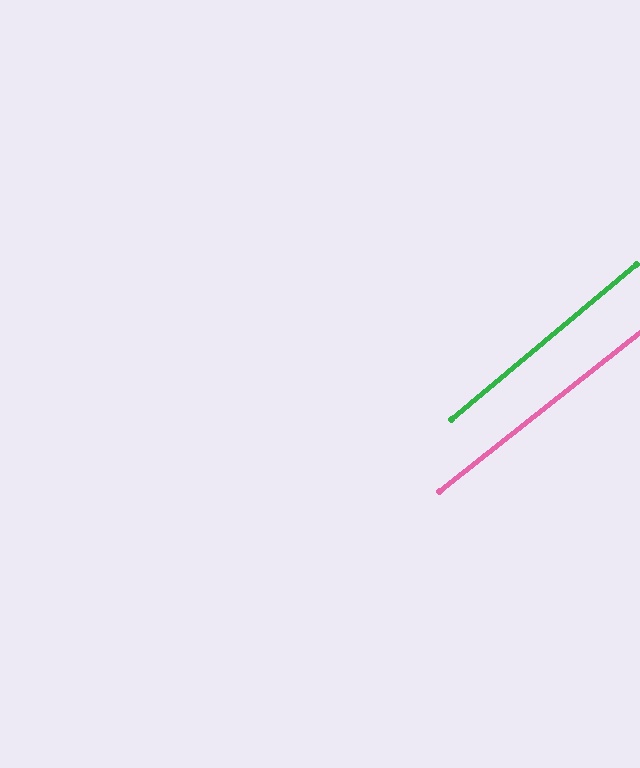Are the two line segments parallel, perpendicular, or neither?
Parallel — their directions differ by only 1.5°.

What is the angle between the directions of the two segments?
Approximately 2 degrees.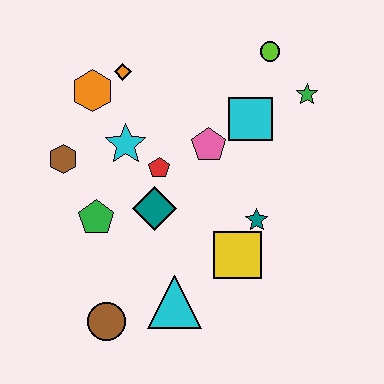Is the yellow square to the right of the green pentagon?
Yes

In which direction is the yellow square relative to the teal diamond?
The yellow square is to the right of the teal diamond.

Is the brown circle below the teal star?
Yes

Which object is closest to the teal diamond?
The red pentagon is closest to the teal diamond.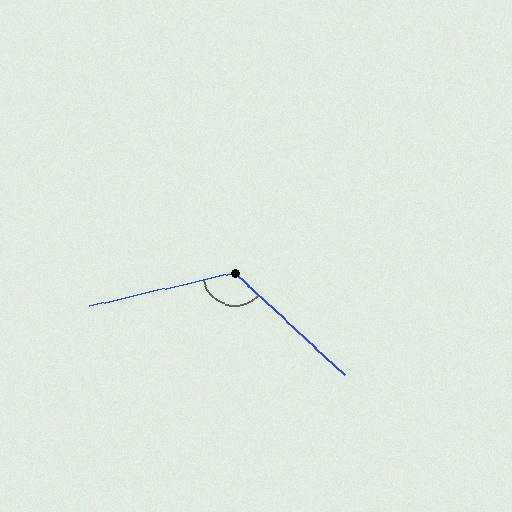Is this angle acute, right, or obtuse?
It is obtuse.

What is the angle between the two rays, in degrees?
Approximately 124 degrees.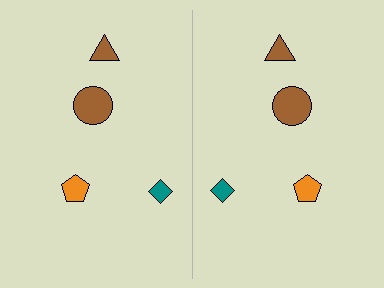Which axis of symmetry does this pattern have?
The pattern has a vertical axis of symmetry running through the center of the image.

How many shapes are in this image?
There are 8 shapes in this image.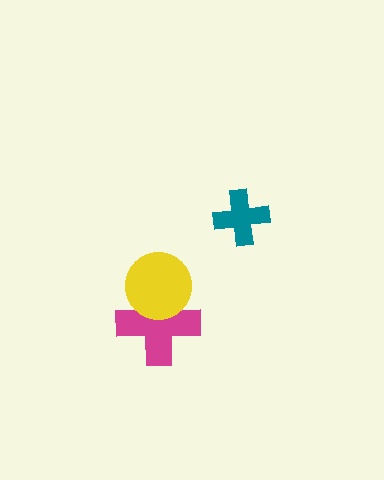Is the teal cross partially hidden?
No, no other shape covers it.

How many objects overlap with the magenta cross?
1 object overlaps with the magenta cross.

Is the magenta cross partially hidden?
Yes, it is partially covered by another shape.